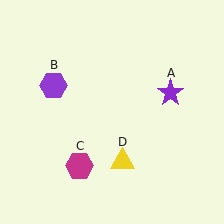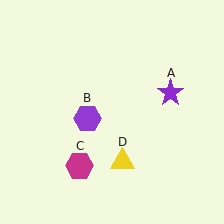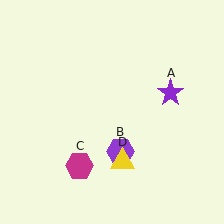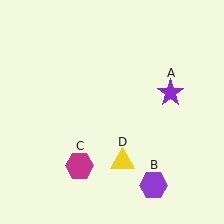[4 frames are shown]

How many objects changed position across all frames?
1 object changed position: purple hexagon (object B).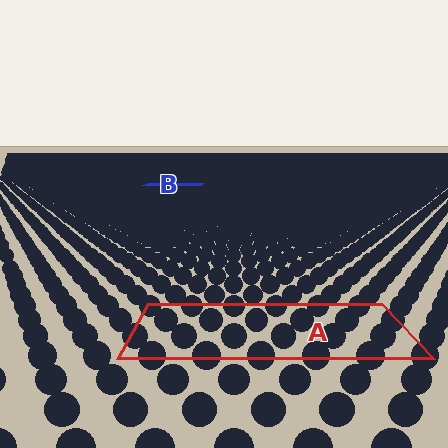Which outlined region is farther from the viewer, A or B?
Region B is farther from the viewer — the texture elements inside it appear smaller and more densely packed.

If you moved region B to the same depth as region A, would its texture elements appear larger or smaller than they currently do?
They would appear larger. At a closer depth, the same texture elements are projected at a bigger on-screen size.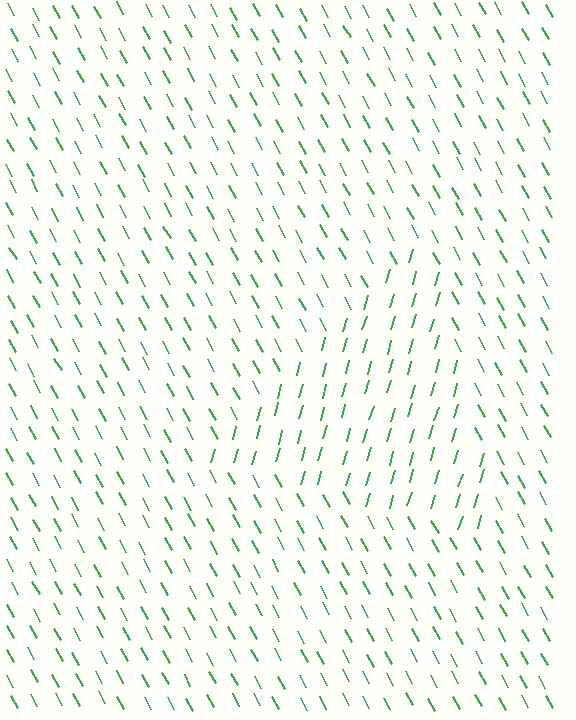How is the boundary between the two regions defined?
The boundary is defined purely by a change in line orientation (approximately 45 degrees difference). All lines are the same color and thickness.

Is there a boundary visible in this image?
Yes, there is a texture boundary formed by a change in line orientation.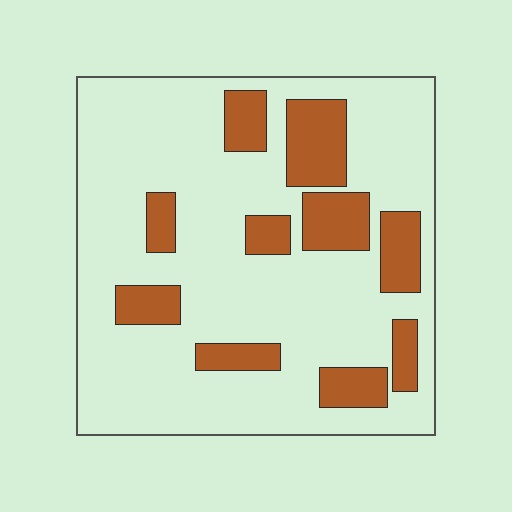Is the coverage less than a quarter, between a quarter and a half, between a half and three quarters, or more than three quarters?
Less than a quarter.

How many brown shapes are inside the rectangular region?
10.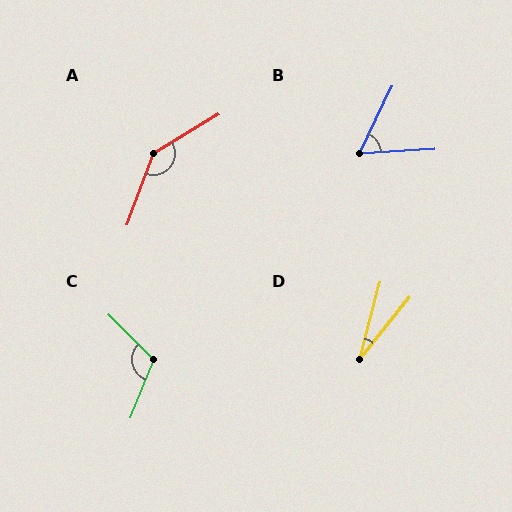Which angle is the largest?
A, at approximately 141 degrees.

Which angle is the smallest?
D, at approximately 24 degrees.